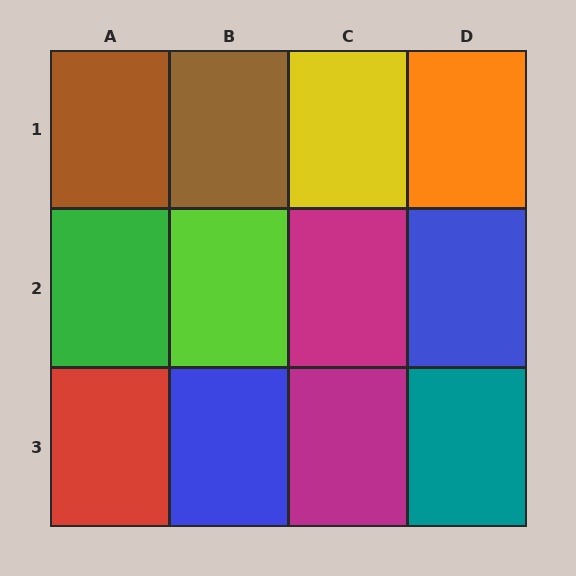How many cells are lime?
1 cell is lime.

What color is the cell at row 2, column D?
Blue.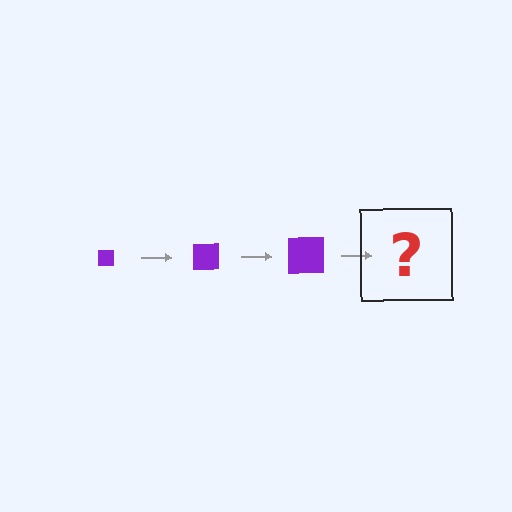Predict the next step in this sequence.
The next step is a purple square, larger than the previous one.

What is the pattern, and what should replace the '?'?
The pattern is that the square gets progressively larger each step. The '?' should be a purple square, larger than the previous one.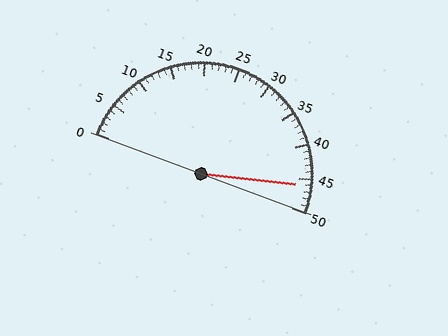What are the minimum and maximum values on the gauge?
The gauge ranges from 0 to 50.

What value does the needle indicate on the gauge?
The needle indicates approximately 46.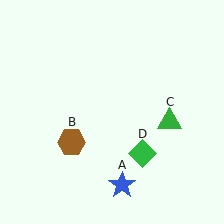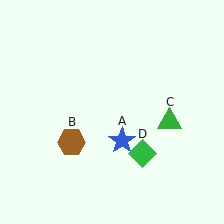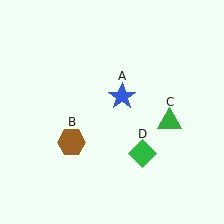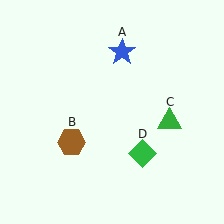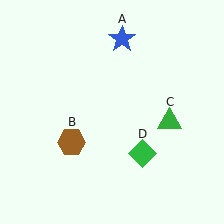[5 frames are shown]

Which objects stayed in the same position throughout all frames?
Brown hexagon (object B) and green triangle (object C) and green diamond (object D) remained stationary.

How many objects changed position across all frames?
1 object changed position: blue star (object A).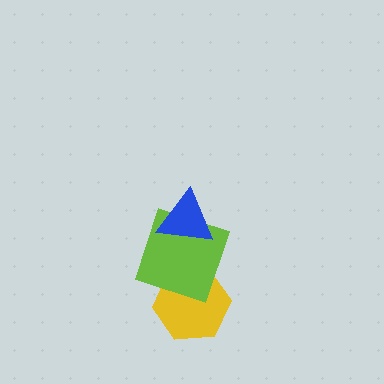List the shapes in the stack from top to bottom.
From top to bottom: the blue triangle, the lime square, the yellow hexagon.